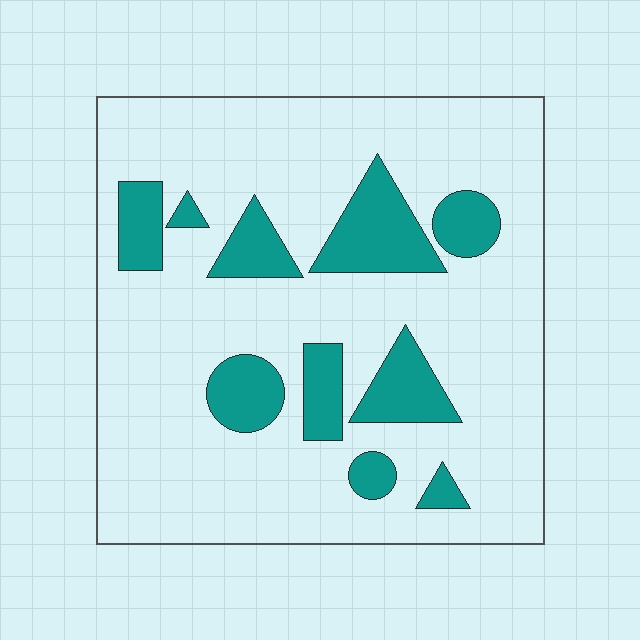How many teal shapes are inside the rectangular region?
10.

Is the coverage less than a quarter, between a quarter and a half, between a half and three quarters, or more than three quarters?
Less than a quarter.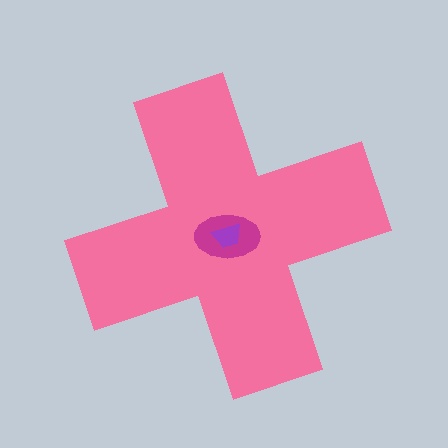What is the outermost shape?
The pink cross.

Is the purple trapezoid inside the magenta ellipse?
Yes.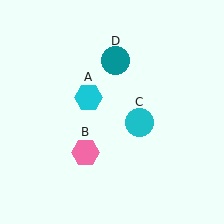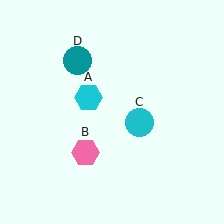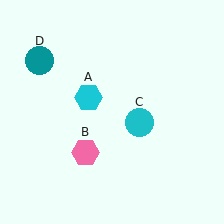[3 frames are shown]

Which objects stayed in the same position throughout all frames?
Cyan hexagon (object A) and pink hexagon (object B) and cyan circle (object C) remained stationary.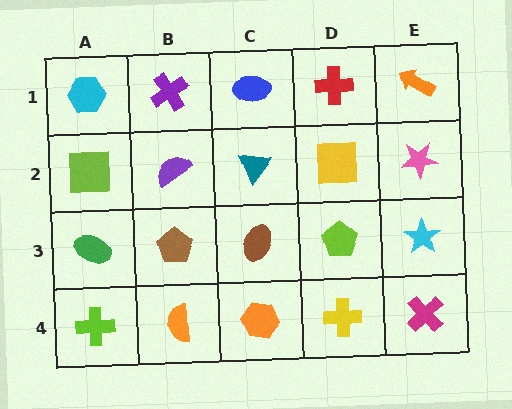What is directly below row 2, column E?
A cyan star.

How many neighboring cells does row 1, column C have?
3.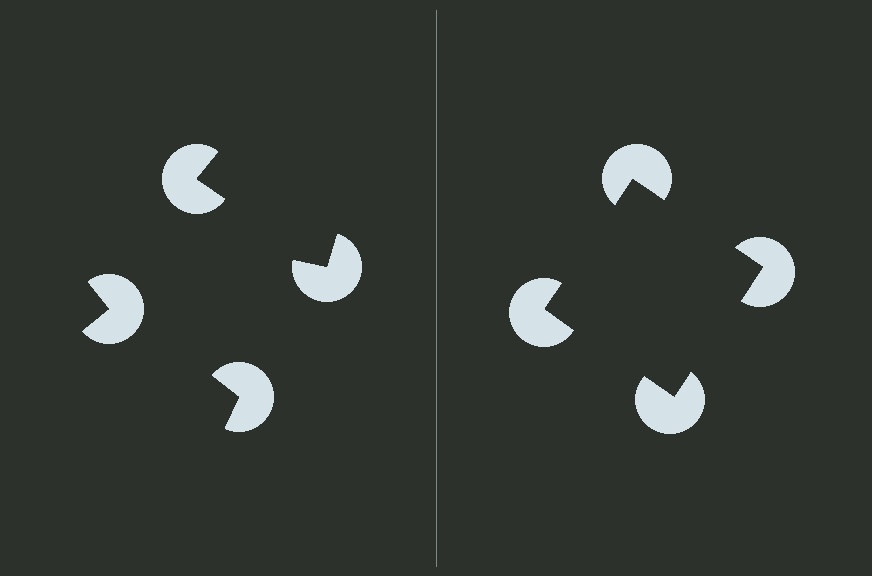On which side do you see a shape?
An illusory square appears on the right side. On the left side the wedge cuts are rotated, so no coherent shape forms.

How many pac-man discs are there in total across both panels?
8 — 4 on each side.